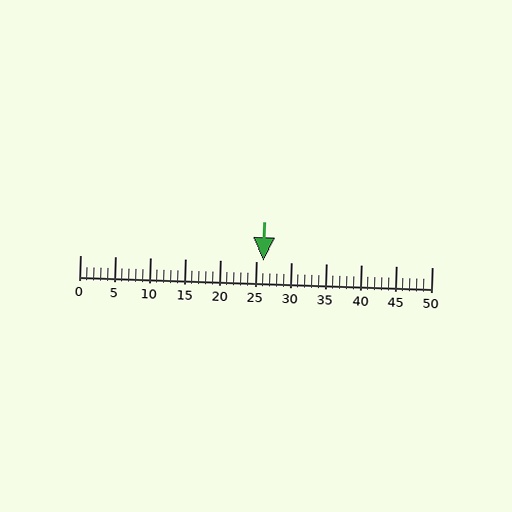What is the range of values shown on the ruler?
The ruler shows values from 0 to 50.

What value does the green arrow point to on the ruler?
The green arrow points to approximately 26.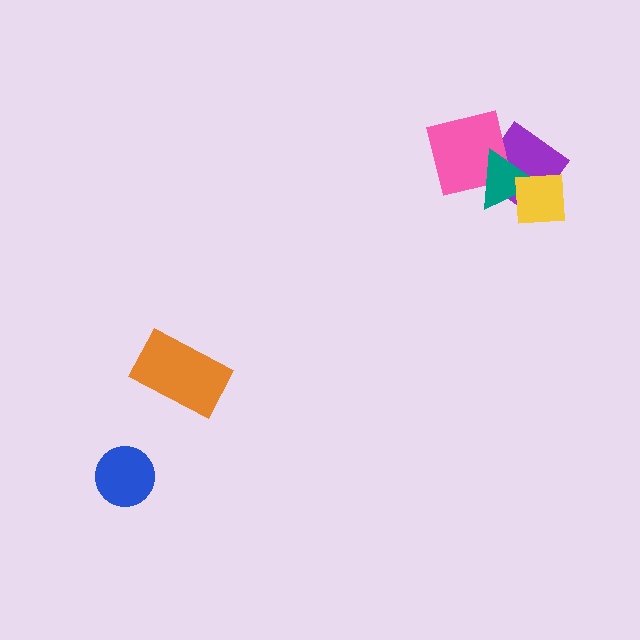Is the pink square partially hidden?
Yes, it is partially covered by another shape.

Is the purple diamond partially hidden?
Yes, it is partially covered by another shape.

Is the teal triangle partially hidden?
Yes, it is partially covered by another shape.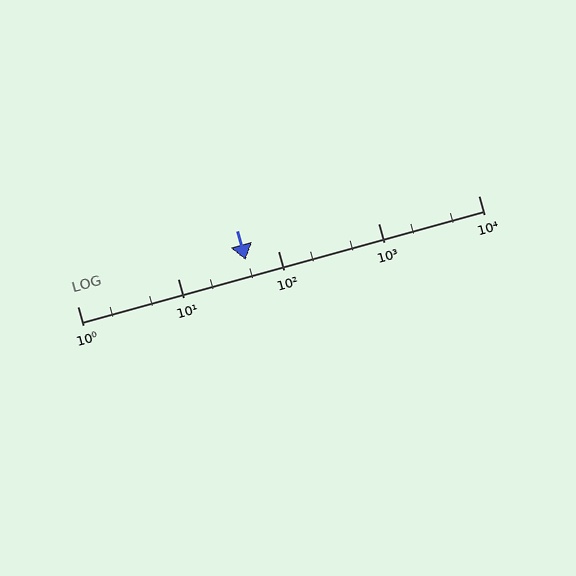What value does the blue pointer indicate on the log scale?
The pointer indicates approximately 48.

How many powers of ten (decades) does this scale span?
The scale spans 4 decades, from 1 to 10000.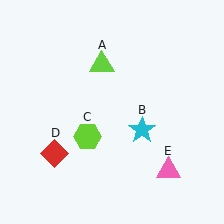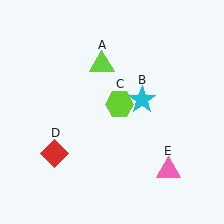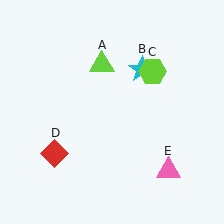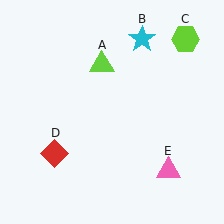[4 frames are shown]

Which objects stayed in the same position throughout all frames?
Lime triangle (object A) and red diamond (object D) and pink triangle (object E) remained stationary.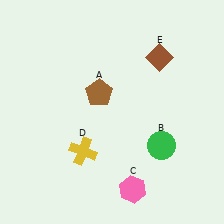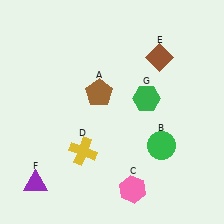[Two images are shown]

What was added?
A purple triangle (F), a green hexagon (G) were added in Image 2.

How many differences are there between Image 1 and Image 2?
There are 2 differences between the two images.